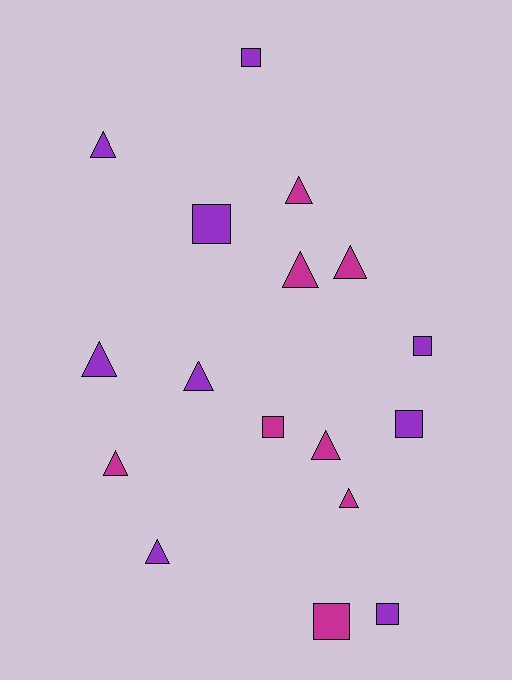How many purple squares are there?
There are 5 purple squares.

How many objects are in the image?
There are 17 objects.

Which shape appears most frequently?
Triangle, with 10 objects.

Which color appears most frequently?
Purple, with 9 objects.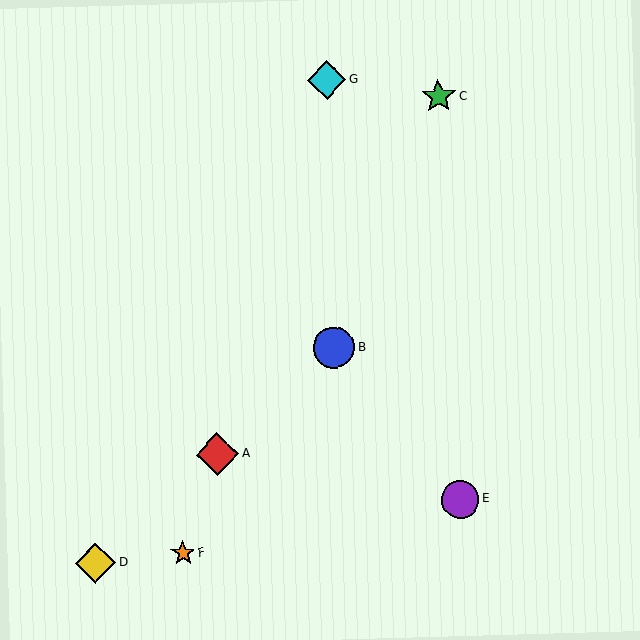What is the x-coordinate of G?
Object G is at x≈327.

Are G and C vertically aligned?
No, G is at x≈327 and C is at x≈438.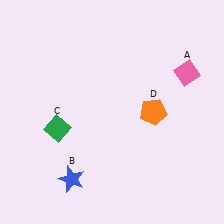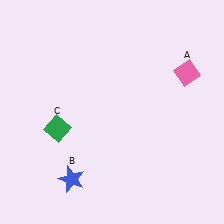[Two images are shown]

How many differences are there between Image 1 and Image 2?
There is 1 difference between the two images.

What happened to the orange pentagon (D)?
The orange pentagon (D) was removed in Image 2. It was in the top-right area of Image 1.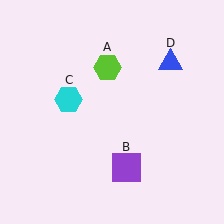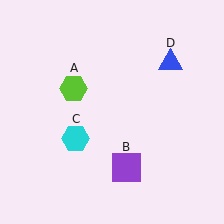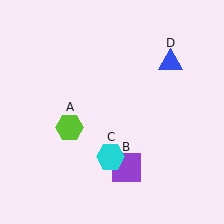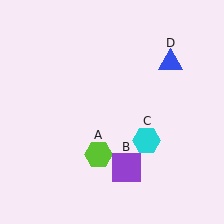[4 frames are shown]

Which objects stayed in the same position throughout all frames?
Purple square (object B) and blue triangle (object D) remained stationary.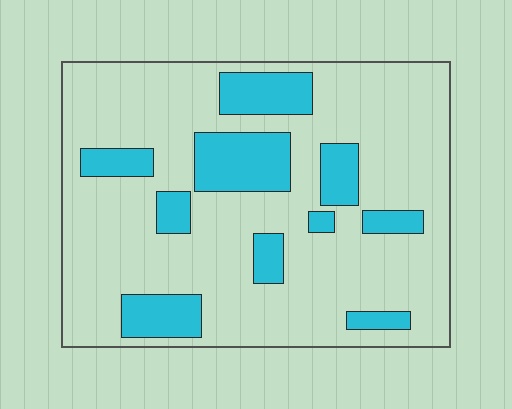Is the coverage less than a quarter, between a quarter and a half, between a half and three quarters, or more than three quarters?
Less than a quarter.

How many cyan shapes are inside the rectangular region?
10.